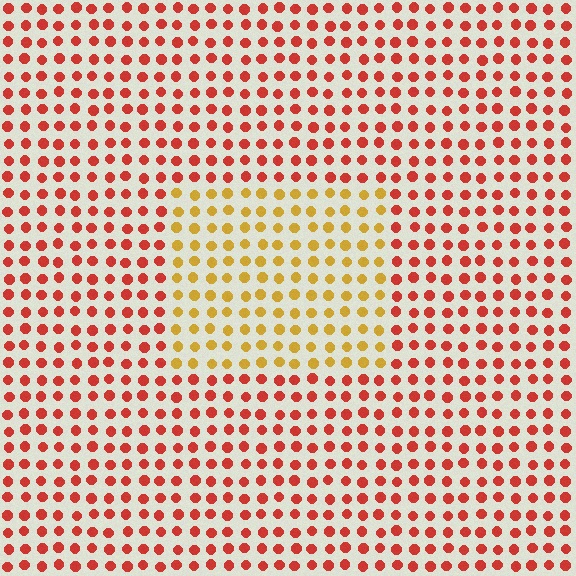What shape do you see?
I see a rectangle.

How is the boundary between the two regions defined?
The boundary is defined purely by a slight shift in hue (about 42 degrees). Spacing, size, and orientation are identical on both sides.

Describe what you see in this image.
The image is filled with small red elements in a uniform arrangement. A rectangle-shaped region is visible where the elements are tinted to a slightly different hue, forming a subtle color boundary.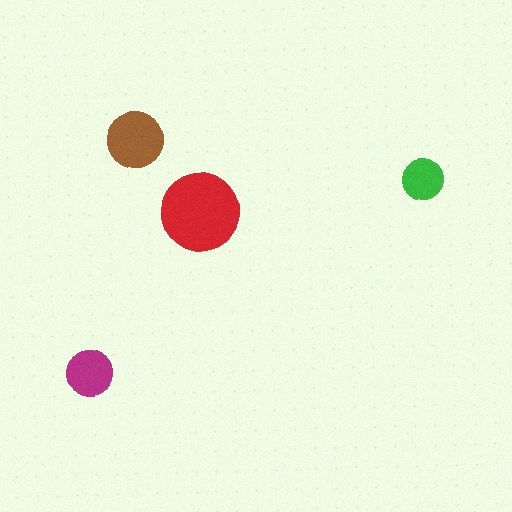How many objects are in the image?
There are 4 objects in the image.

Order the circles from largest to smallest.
the red one, the brown one, the magenta one, the green one.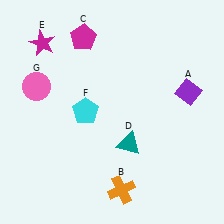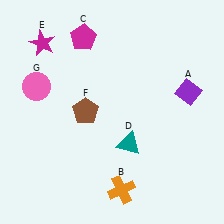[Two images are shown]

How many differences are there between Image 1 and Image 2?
There is 1 difference between the two images.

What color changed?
The pentagon (F) changed from cyan in Image 1 to brown in Image 2.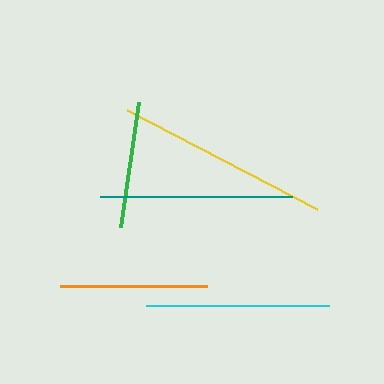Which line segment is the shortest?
The green line is the shortest at approximately 126 pixels.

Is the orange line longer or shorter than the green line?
The orange line is longer than the green line.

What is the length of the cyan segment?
The cyan segment is approximately 184 pixels long.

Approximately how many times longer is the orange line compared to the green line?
The orange line is approximately 1.2 times the length of the green line.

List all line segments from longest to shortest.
From longest to shortest: yellow, teal, cyan, orange, green.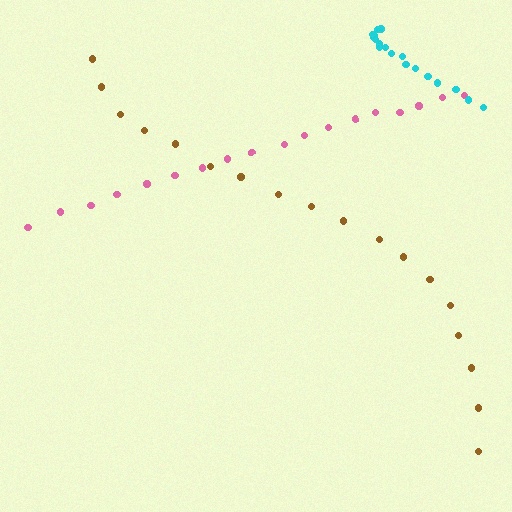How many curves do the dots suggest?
There are 3 distinct paths.